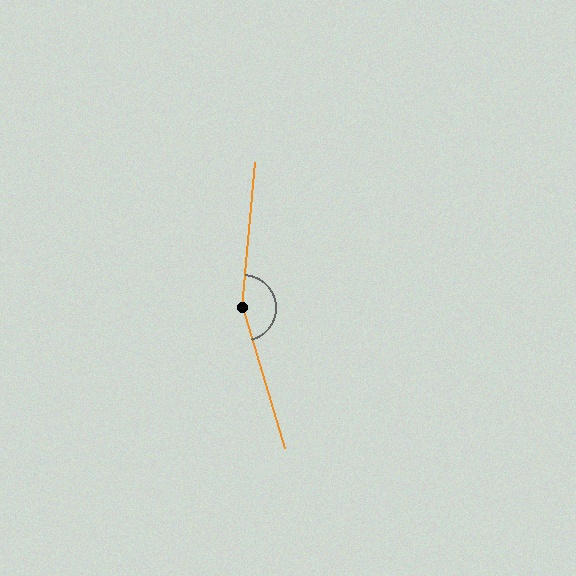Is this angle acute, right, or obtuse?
It is obtuse.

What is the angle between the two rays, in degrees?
Approximately 159 degrees.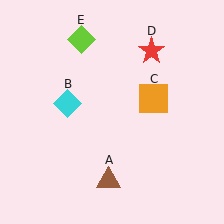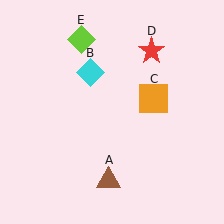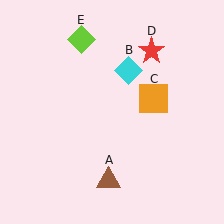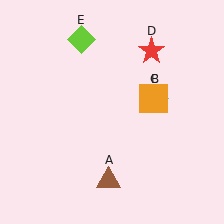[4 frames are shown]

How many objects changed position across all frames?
1 object changed position: cyan diamond (object B).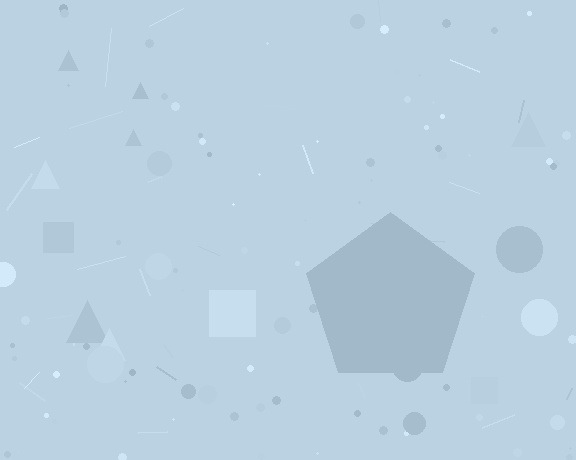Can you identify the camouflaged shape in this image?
The camouflaged shape is a pentagon.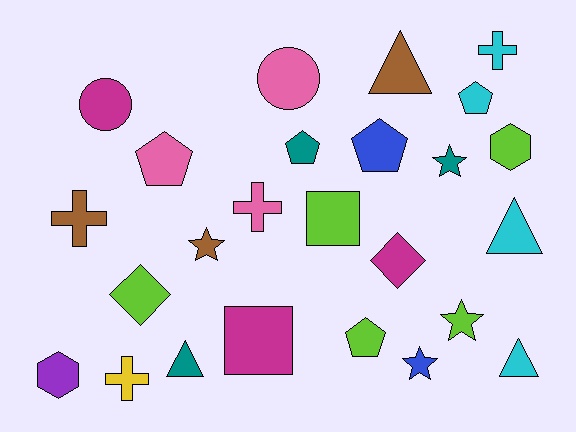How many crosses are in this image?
There are 4 crosses.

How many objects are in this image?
There are 25 objects.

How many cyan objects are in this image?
There are 4 cyan objects.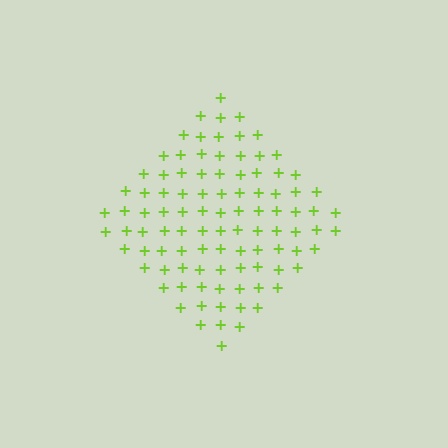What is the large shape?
The large shape is a diamond.